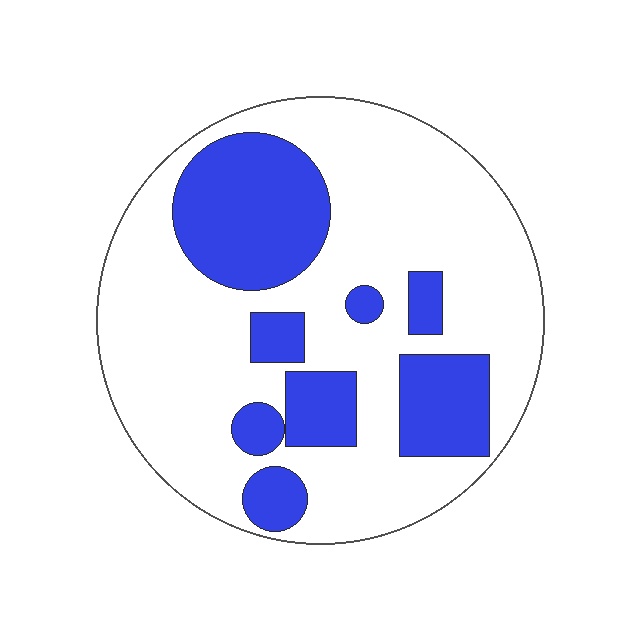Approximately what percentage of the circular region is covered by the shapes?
Approximately 30%.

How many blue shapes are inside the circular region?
8.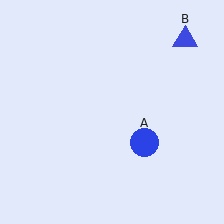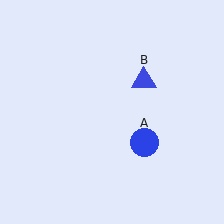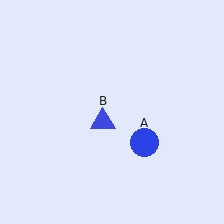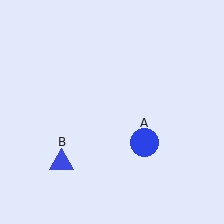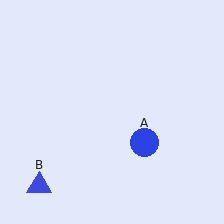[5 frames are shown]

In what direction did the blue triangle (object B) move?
The blue triangle (object B) moved down and to the left.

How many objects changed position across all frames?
1 object changed position: blue triangle (object B).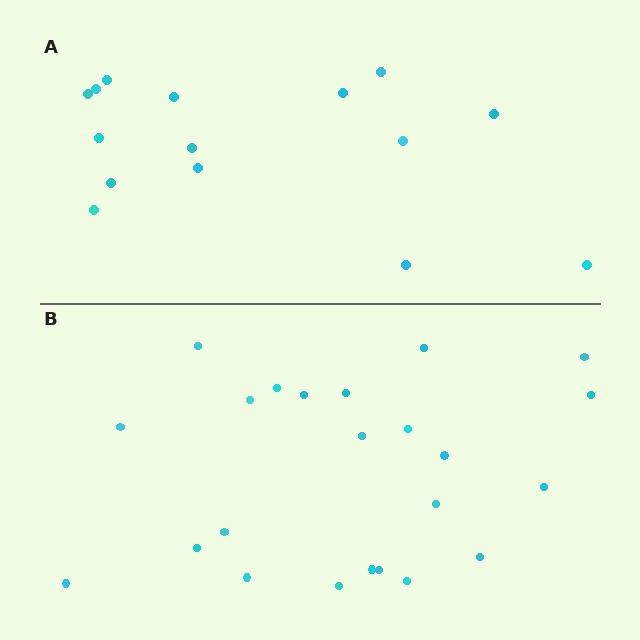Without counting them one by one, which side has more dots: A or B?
Region B (the bottom region) has more dots.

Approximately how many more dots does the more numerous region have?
Region B has roughly 8 or so more dots than region A.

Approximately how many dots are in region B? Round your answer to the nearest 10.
About 20 dots. (The exact count is 23, which rounds to 20.)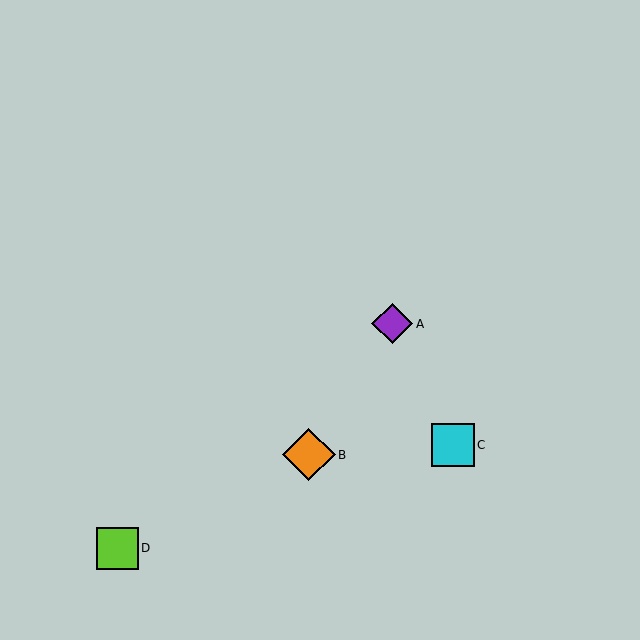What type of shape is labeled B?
Shape B is an orange diamond.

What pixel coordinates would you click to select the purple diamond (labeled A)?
Click at (392, 324) to select the purple diamond A.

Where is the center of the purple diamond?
The center of the purple diamond is at (392, 324).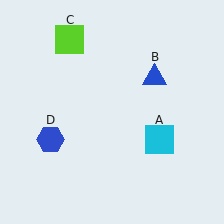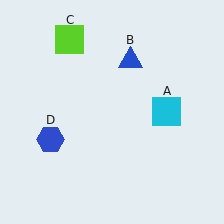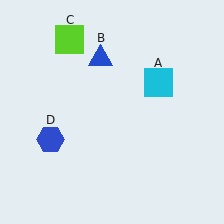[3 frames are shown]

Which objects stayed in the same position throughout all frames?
Lime square (object C) and blue hexagon (object D) remained stationary.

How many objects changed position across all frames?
2 objects changed position: cyan square (object A), blue triangle (object B).